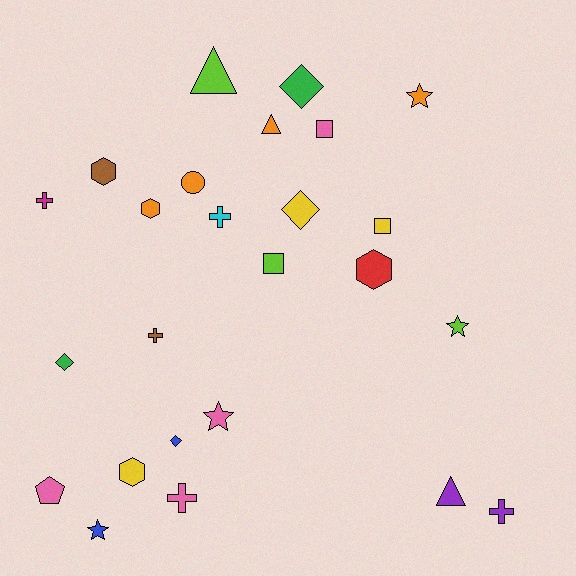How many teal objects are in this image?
There are no teal objects.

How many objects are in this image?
There are 25 objects.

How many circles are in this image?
There is 1 circle.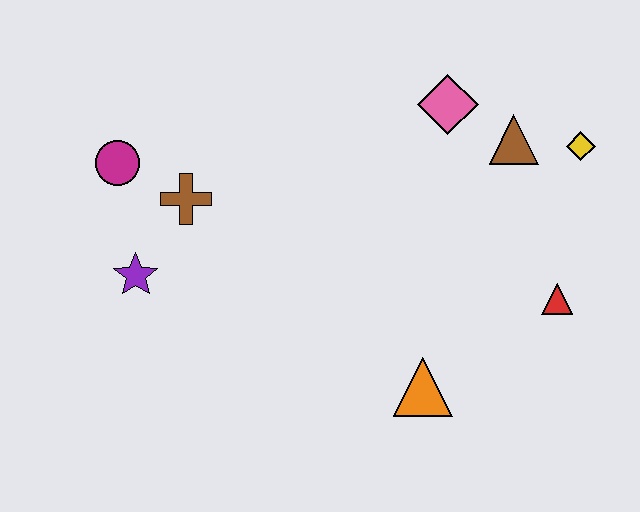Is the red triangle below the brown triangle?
Yes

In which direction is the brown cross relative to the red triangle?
The brown cross is to the left of the red triangle.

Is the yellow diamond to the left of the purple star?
No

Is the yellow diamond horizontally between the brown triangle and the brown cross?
No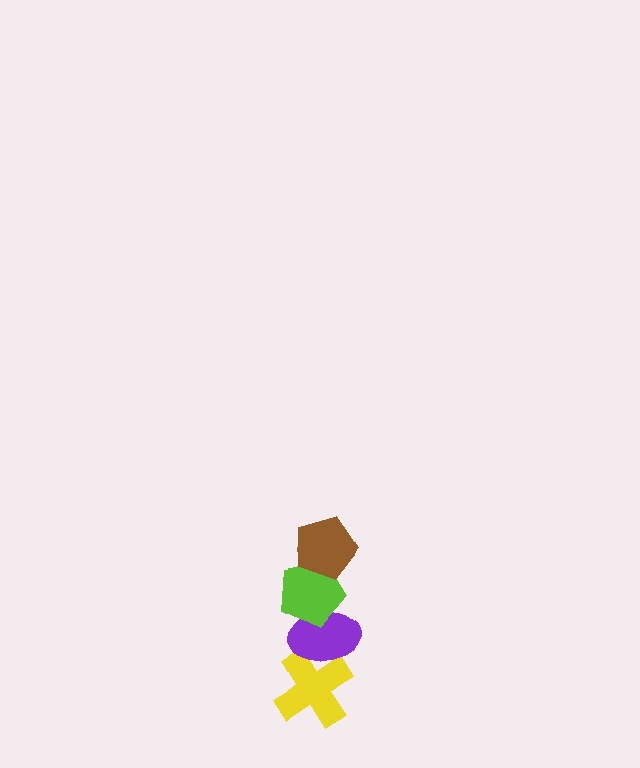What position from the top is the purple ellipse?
The purple ellipse is 3rd from the top.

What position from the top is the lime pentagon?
The lime pentagon is 2nd from the top.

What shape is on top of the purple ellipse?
The lime pentagon is on top of the purple ellipse.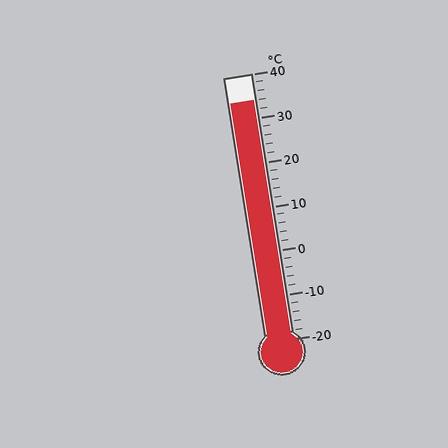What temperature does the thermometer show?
The thermometer shows approximately 34°C.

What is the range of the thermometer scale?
The thermometer scale ranges from -20°C to 40°C.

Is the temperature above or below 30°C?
The temperature is above 30°C.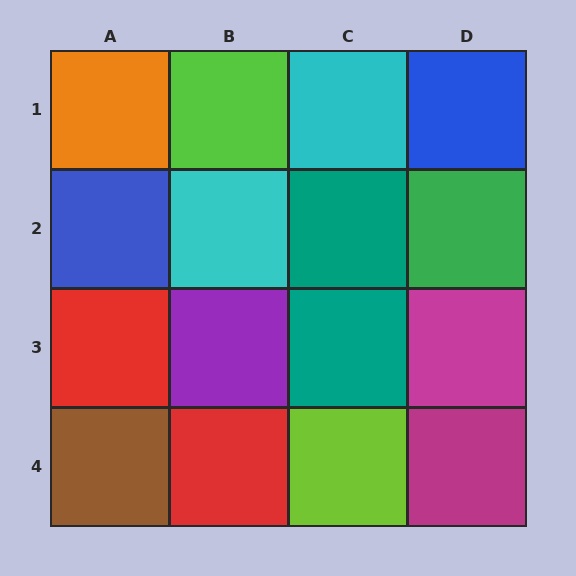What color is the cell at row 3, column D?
Magenta.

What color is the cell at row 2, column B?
Cyan.